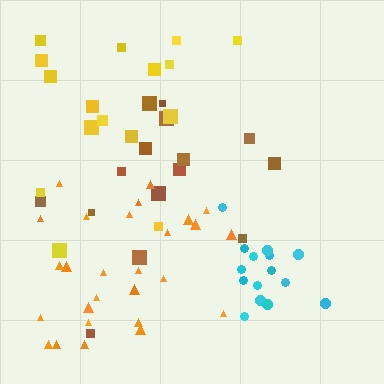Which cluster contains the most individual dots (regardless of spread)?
Orange (27).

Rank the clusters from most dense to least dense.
cyan, orange, brown, yellow.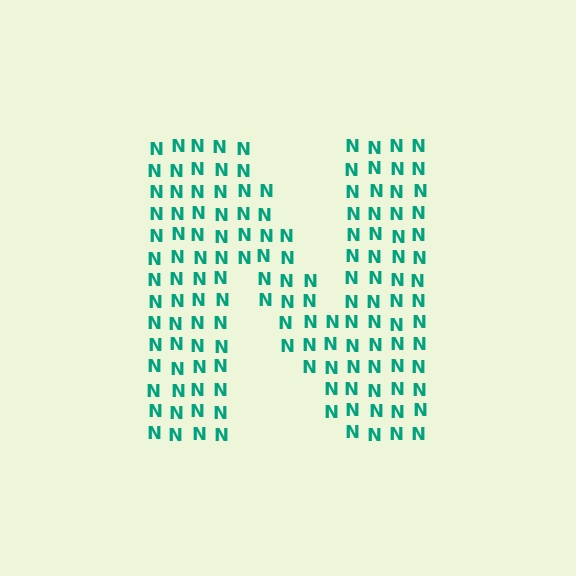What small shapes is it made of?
It is made of small letter N's.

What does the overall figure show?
The overall figure shows the letter N.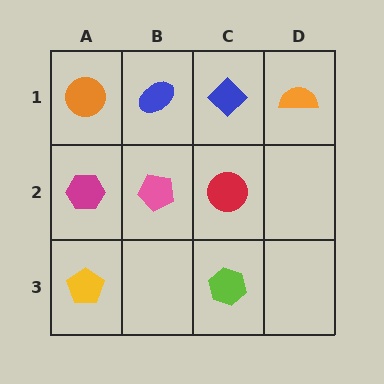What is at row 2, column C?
A red circle.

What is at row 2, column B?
A pink pentagon.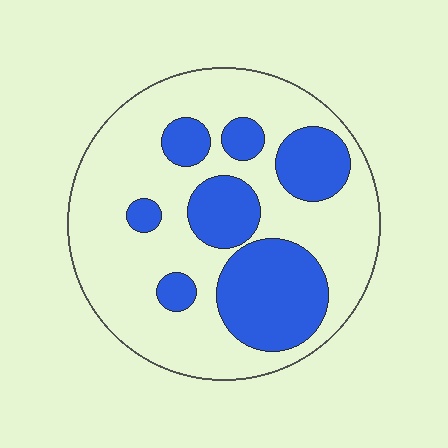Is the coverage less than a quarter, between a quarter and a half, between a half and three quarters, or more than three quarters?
Between a quarter and a half.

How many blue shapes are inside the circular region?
7.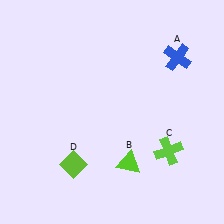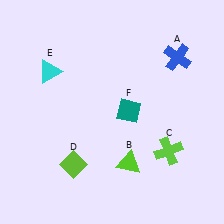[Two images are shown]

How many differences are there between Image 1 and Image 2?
There are 2 differences between the two images.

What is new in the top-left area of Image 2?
A cyan triangle (E) was added in the top-left area of Image 2.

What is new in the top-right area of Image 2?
A teal diamond (F) was added in the top-right area of Image 2.